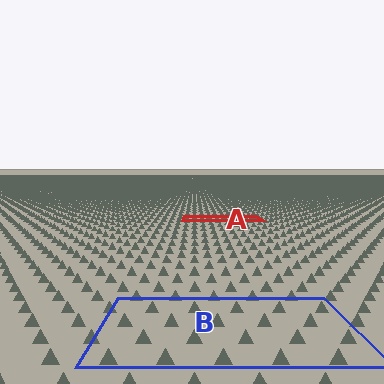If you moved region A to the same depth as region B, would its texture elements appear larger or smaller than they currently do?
They would appear larger. At a closer depth, the same texture elements are projected at a bigger on-screen size.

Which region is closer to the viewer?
Region B is closer. The texture elements there are larger and more spread out.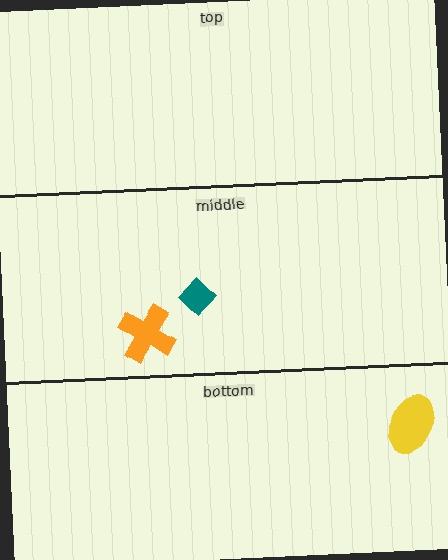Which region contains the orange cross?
The middle region.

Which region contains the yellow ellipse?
The bottom region.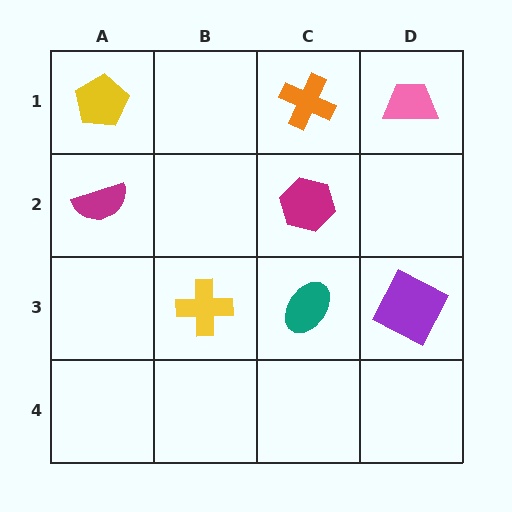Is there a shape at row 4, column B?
No, that cell is empty.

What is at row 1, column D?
A pink trapezoid.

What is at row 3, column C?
A teal ellipse.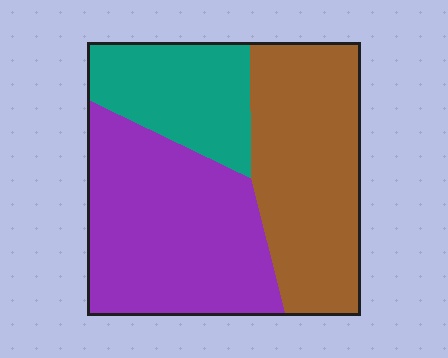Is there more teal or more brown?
Brown.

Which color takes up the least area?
Teal, at roughly 20%.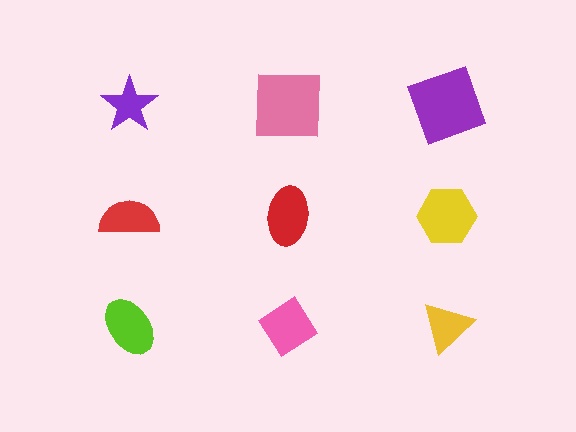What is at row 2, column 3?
A yellow hexagon.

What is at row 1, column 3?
A purple square.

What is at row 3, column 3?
A yellow triangle.